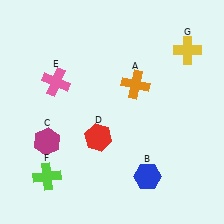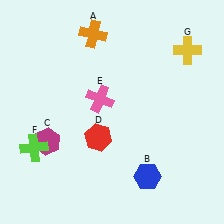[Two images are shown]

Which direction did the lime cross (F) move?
The lime cross (F) moved up.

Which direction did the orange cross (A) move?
The orange cross (A) moved up.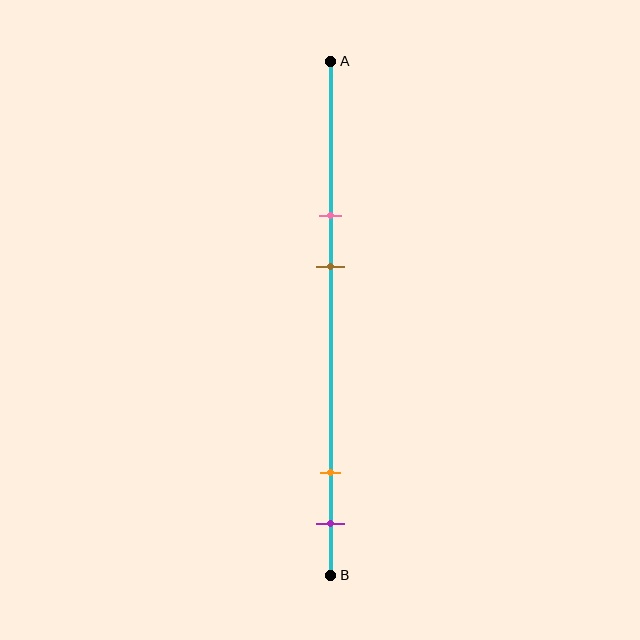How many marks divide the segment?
There are 4 marks dividing the segment.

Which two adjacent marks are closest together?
The orange and purple marks are the closest adjacent pair.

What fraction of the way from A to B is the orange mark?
The orange mark is approximately 80% (0.8) of the way from A to B.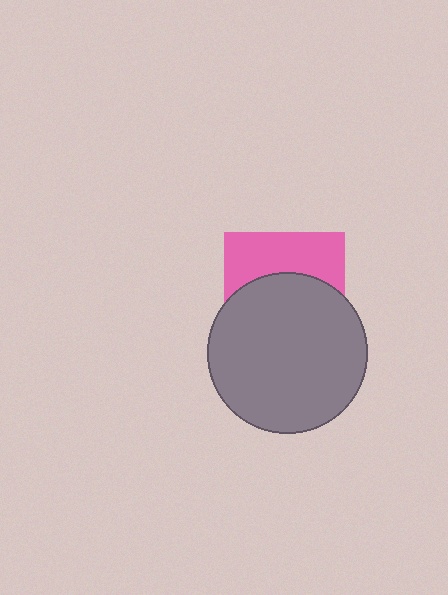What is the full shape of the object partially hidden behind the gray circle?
The partially hidden object is a pink square.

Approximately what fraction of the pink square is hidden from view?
Roughly 60% of the pink square is hidden behind the gray circle.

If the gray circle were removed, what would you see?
You would see the complete pink square.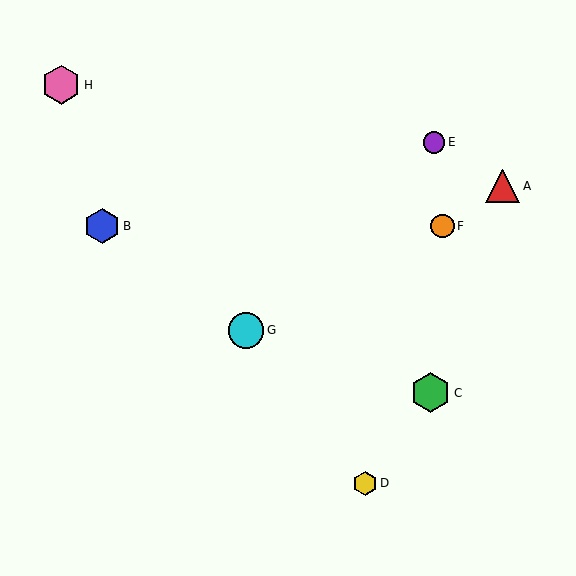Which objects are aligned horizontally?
Objects B, F are aligned horizontally.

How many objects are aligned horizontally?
2 objects (B, F) are aligned horizontally.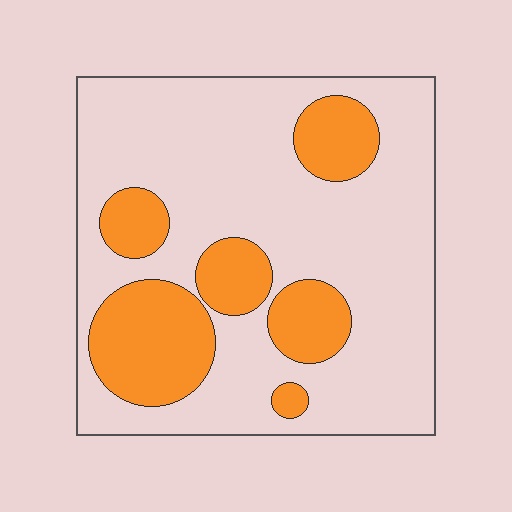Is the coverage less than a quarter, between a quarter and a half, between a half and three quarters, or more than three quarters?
Between a quarter and a half.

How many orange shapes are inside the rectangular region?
6.